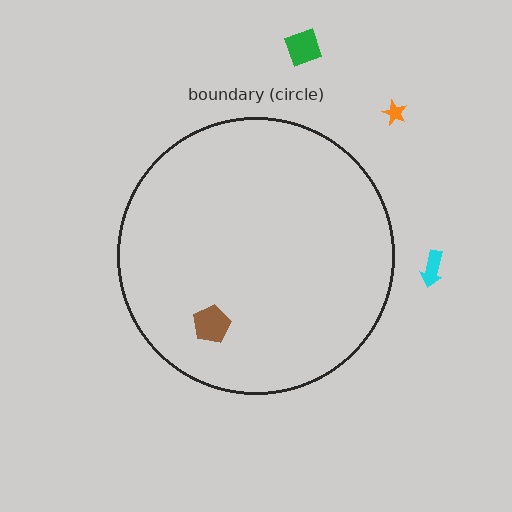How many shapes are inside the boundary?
1 inside, 3 outside.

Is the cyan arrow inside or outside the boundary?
Outside.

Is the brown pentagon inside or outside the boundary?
Inside.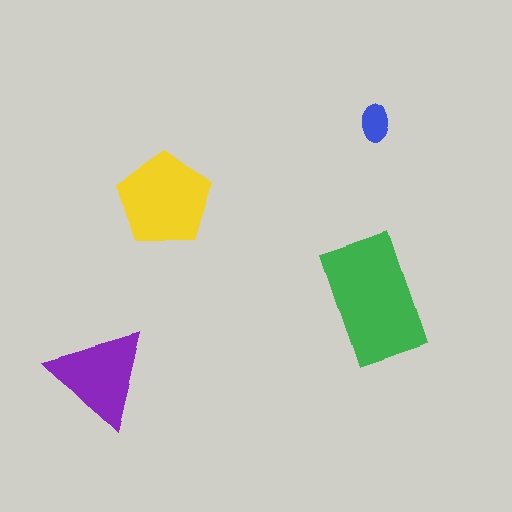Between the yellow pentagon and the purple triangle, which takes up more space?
The yellow pentagon.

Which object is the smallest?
The blue ellipse.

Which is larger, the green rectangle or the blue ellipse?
The green rectangle.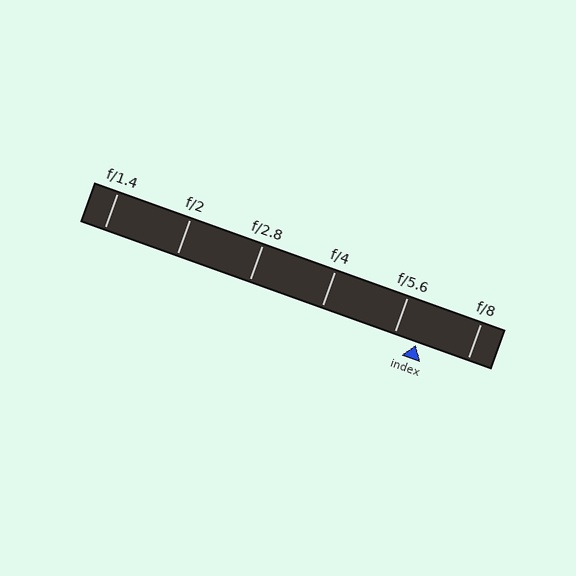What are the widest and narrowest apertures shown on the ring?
The widest aperture shown is f/1.4 and the narrowest is f/8.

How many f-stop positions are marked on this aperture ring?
There are 6 f-stop positions marked.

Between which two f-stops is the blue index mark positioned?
The index mark is between f/5.6 and f/8.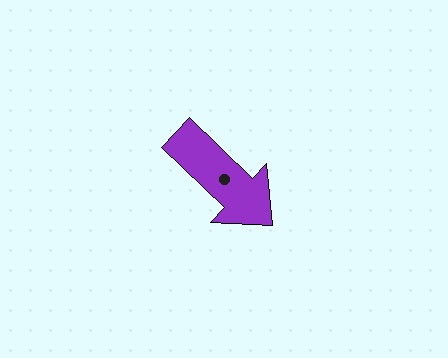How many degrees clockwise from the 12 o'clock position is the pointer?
Approximately 134 degrees.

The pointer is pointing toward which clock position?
Roughly 4 o'clock.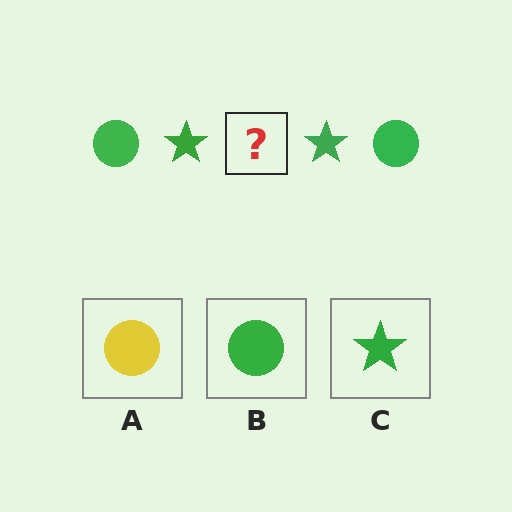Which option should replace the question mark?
Option B.